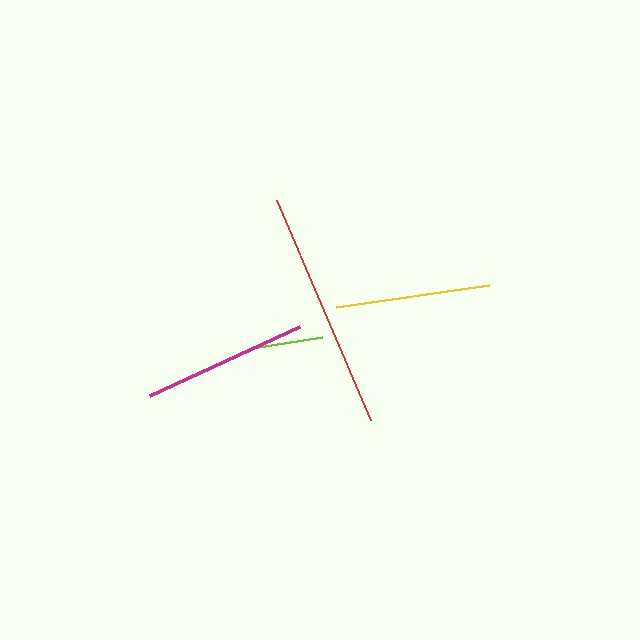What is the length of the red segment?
The red segment is approximately 240 pixels long.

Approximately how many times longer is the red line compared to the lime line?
The red line is approximately 3.4 times the length of the lime line.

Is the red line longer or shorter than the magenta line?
The red line is longer than the magenta line.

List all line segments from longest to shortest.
From longest to shortest: red, magenta, yellow, lime.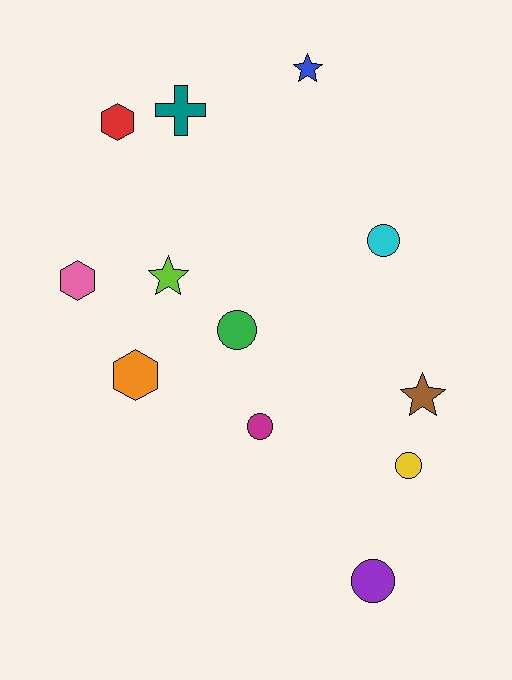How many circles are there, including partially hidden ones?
There are 5 circles.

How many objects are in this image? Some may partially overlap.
There are 12 objects.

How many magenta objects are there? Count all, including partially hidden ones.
There is 1 magenta object.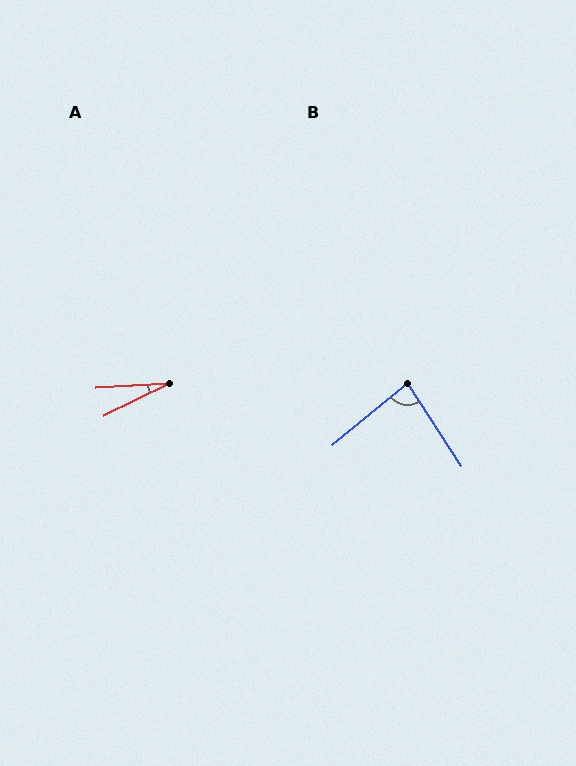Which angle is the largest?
B, at approximately 84 degrees.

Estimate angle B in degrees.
Approximately 84 degrees.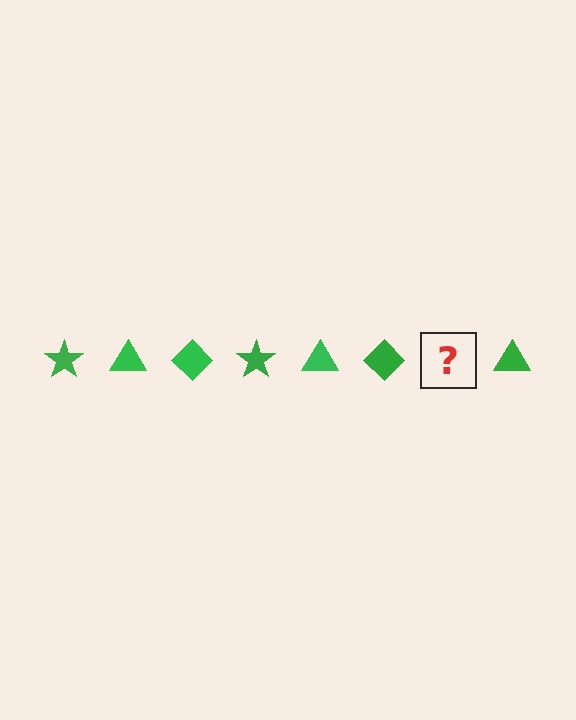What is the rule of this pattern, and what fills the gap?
The rule is that the pattern cycles through star, triangle, diamond shapes in green. The gap should be filled with a green star.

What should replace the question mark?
The question mark should be replaced with a green star.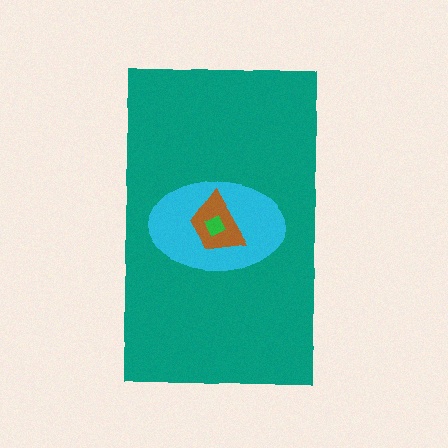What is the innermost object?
The green square.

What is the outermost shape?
The teal rectangle.